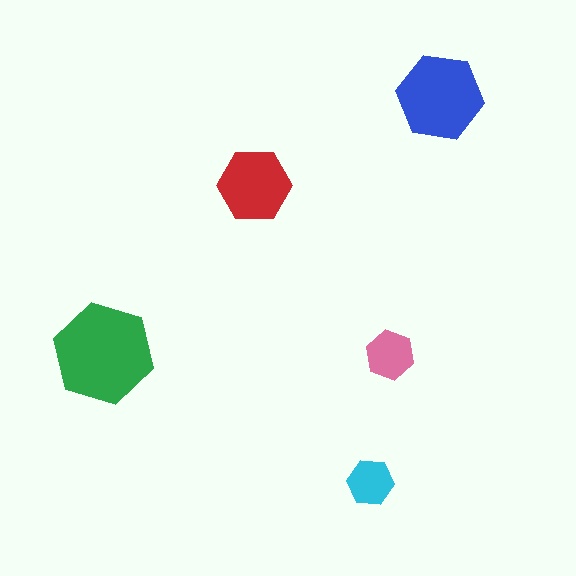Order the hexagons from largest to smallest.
the green one, the blue one, the red one, the pink one, the cyan one.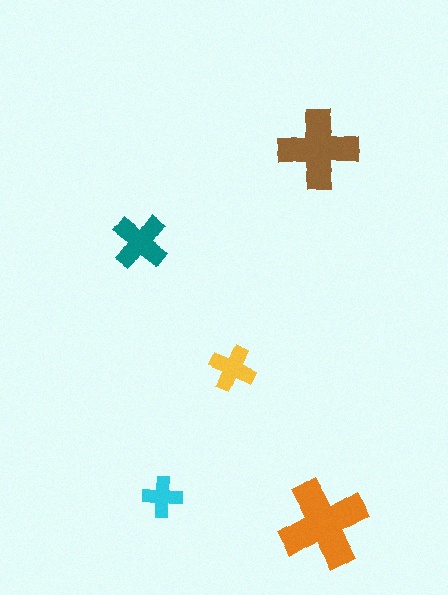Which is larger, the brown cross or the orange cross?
The orange one.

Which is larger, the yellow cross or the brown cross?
The brown one.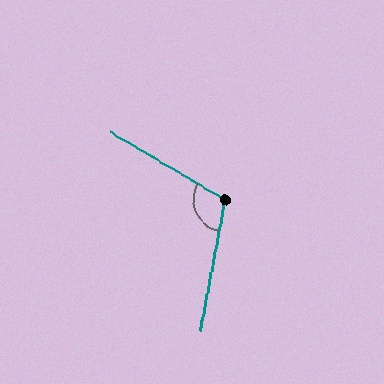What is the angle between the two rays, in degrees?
Approximately 110 degrees.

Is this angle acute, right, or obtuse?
It is obtuse.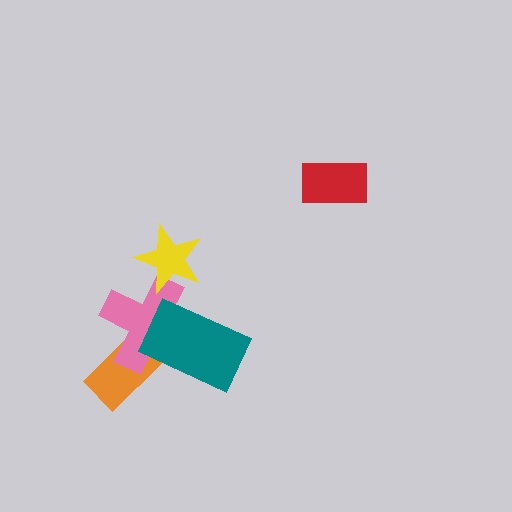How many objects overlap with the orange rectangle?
1 object overlaps with the orange rectangle.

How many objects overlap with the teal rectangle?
1 object overlaps with the teal rectangle.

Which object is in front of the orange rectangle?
The pink cross is in front of the orange rectangle.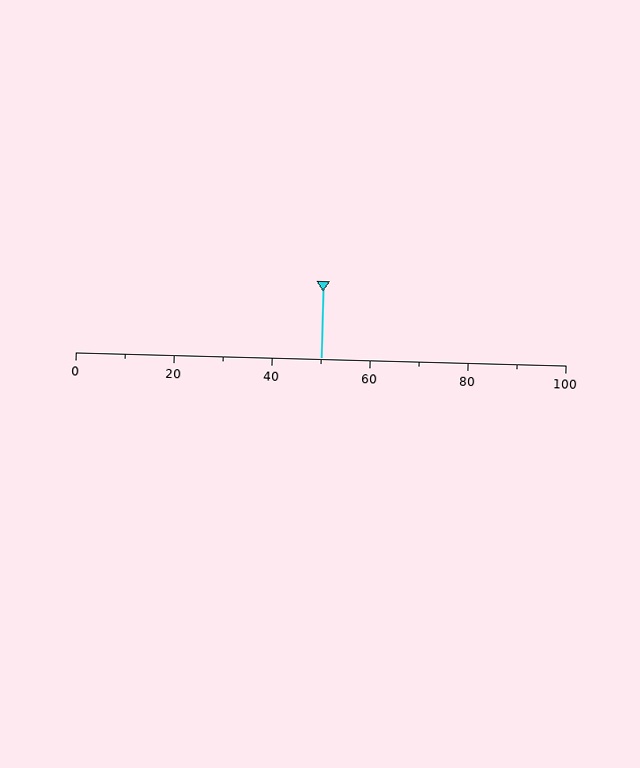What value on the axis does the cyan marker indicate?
The marker indicates approximately 50.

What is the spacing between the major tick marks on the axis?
The major ticks are spaced 20 apart.